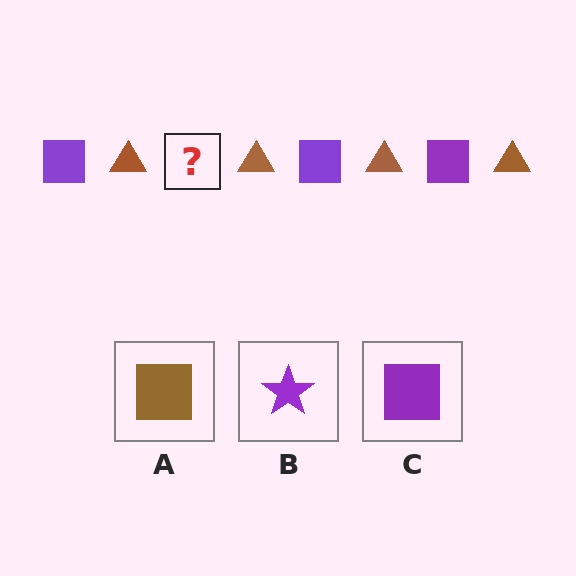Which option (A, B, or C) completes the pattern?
C.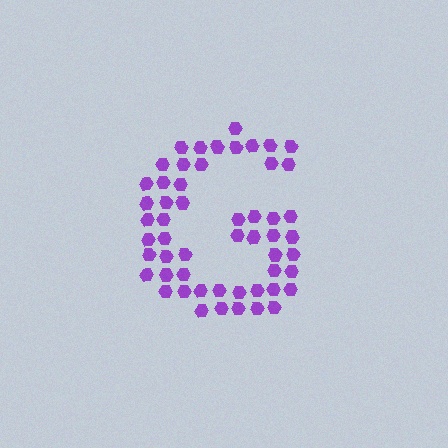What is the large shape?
The large shape is the letter G.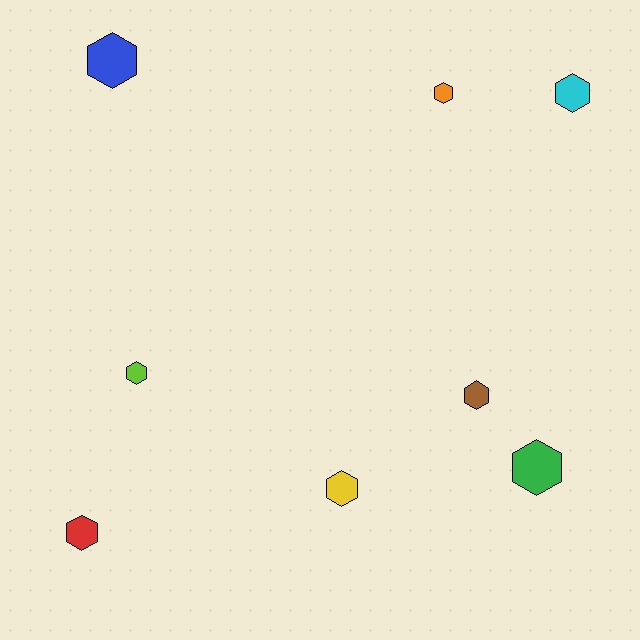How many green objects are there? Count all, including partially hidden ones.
There is 1 green object.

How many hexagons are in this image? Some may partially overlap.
There are 8 hexagons.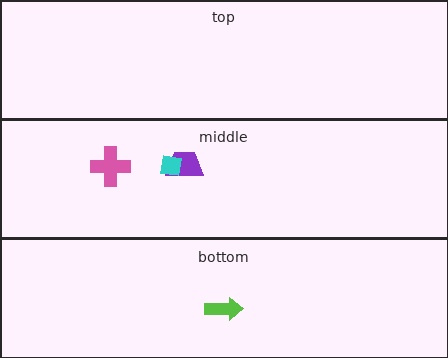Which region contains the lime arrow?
The bottom region.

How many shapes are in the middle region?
3.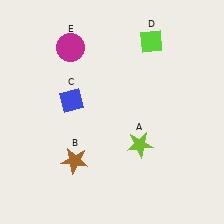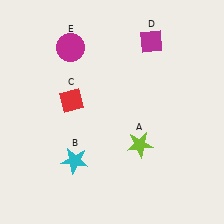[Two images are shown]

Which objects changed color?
B changed from brown to cyan. C changed from blue to red. D changed from lime to magenta.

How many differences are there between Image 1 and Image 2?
There are 3 differences between the two images.